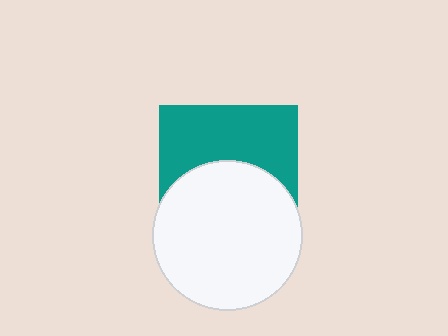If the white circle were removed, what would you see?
You would see the complete teal square.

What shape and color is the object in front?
The object in front is a white circle.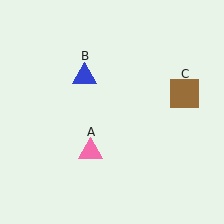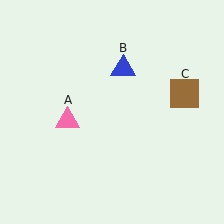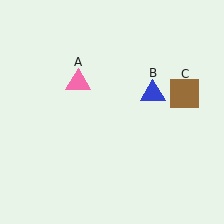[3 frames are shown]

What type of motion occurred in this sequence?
The pink triangle (object A), blue triangle (object B) rotated clockwise around the center of the scene.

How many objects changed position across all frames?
2 objects changed position: pink triangle (object A), blue triangle (object B).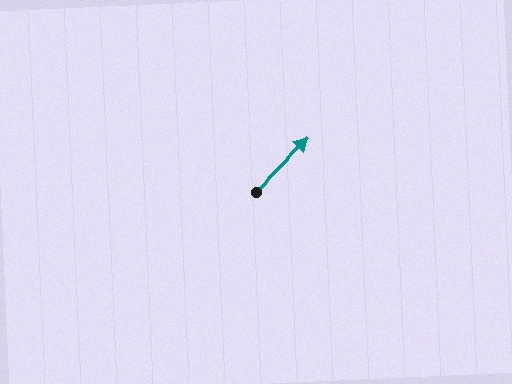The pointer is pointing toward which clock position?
Roughly 2 o'clock.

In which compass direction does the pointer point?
Northeast.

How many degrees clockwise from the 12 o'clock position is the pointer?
Approximately 46 degrees.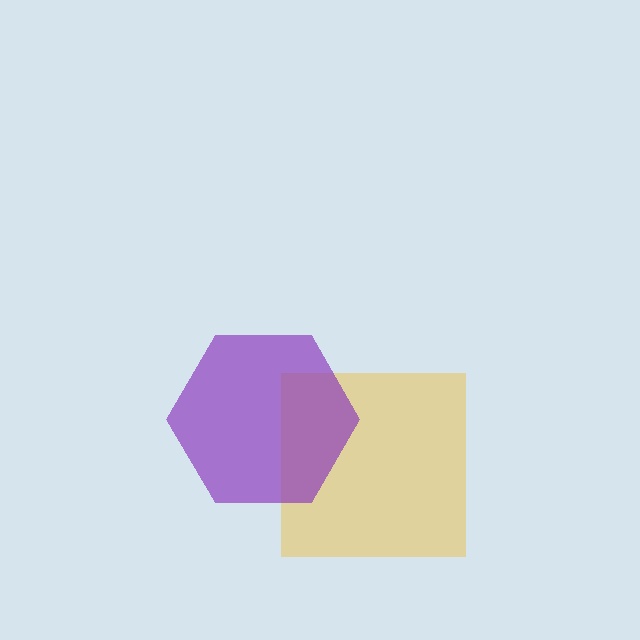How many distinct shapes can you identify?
There are 2 distinct shapes: a yellow square, a purple hexagon.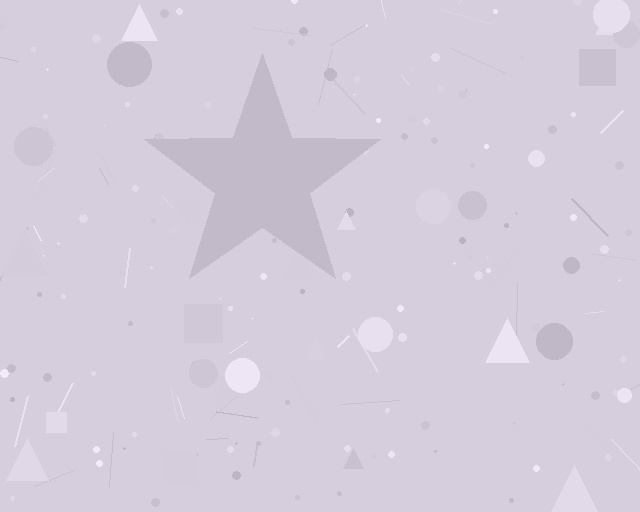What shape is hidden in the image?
A star is hidden in the image.